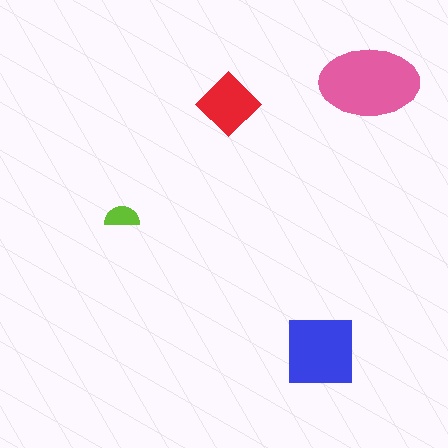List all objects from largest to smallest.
The pink ellipse, the blue square, the red diamond, the lime semicircle.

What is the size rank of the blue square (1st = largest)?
2nd.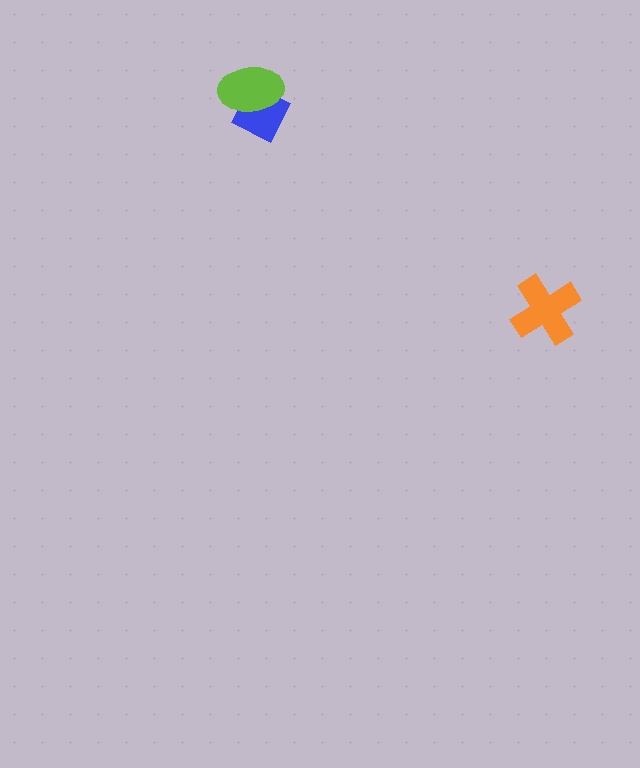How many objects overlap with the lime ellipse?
1 object overlaps with the lime ellipse.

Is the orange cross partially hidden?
No, no other shape covers it.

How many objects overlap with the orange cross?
0 objects overlap with the orange cross.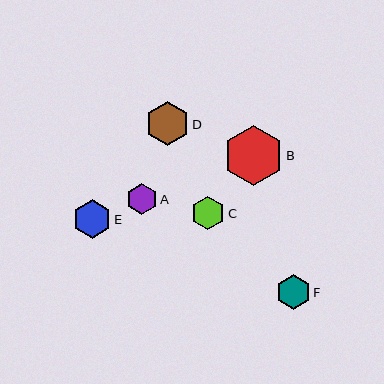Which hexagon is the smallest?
Hexagon A is the smallest with a size of approximately 31 pixels.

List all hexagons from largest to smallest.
From largest to smallest: B, D, E, F, C, A.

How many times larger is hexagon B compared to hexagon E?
Hexagon B is approximately 1.6 times the size of hexagon E.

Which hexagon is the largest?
Hexagon B is the largest with a size of approximately 60 pixels.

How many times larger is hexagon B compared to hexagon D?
Hexagon B is approximately 1.4 times the size of hexagon D.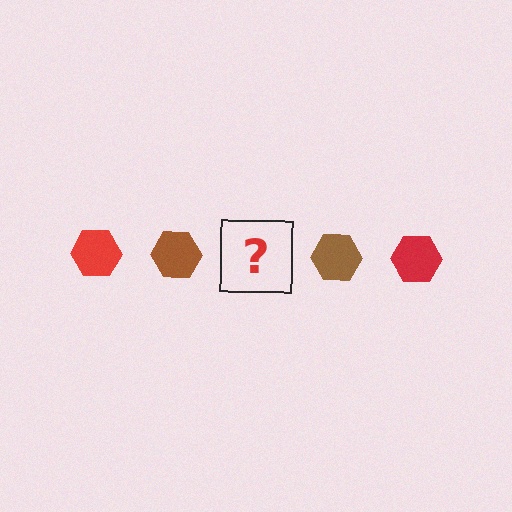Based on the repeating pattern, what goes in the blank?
The blank should be a red hexagon.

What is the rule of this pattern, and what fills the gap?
The rule is that the pattern cycles through red, brown hexagons. The gap should be filled with a red hexagon.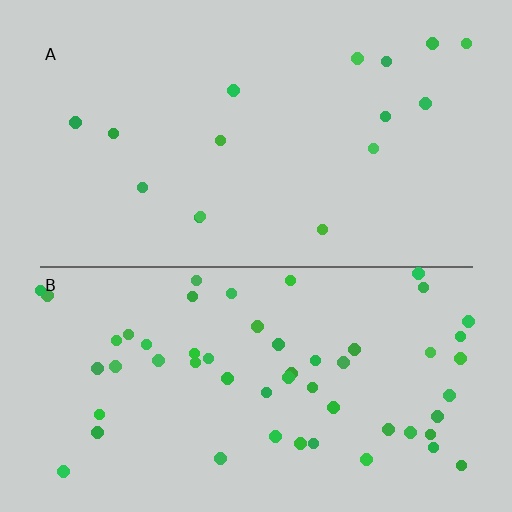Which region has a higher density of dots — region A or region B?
B (the bottom).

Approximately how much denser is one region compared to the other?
Approximately 3.5× — region B over region A.